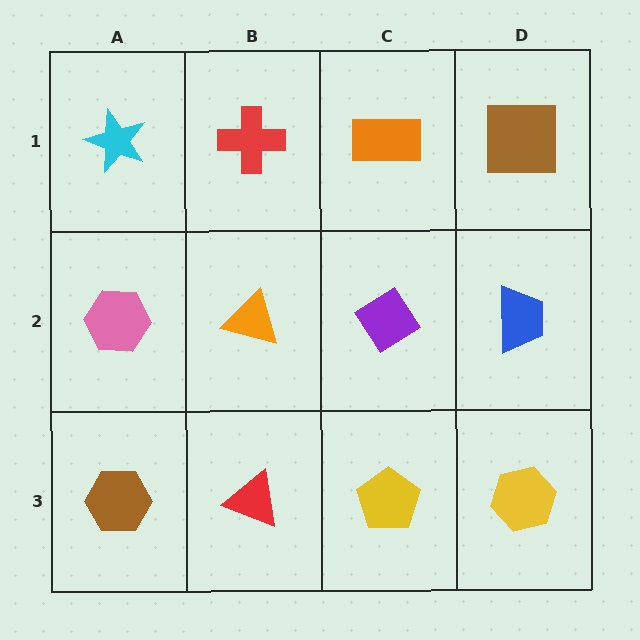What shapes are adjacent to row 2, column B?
A red cross (row 1, column B), a red triangle (row 3, column B), a pink hexagon (row 2, column A), a purple diamond (row 2, column C).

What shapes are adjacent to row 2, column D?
A brown square (row 1, column D), a yellow hexagon (row 3, column D), a purple diamond (row 2, column C).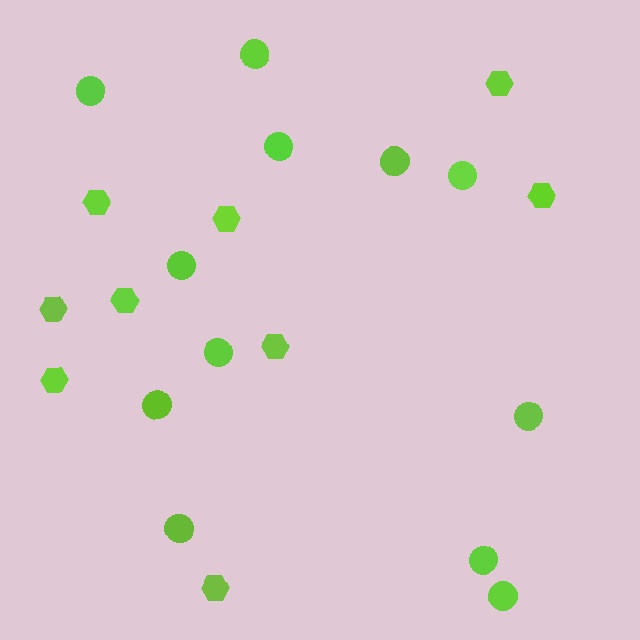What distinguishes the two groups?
There are 2 groups: one group of circles (12) and one group of hexagons (9).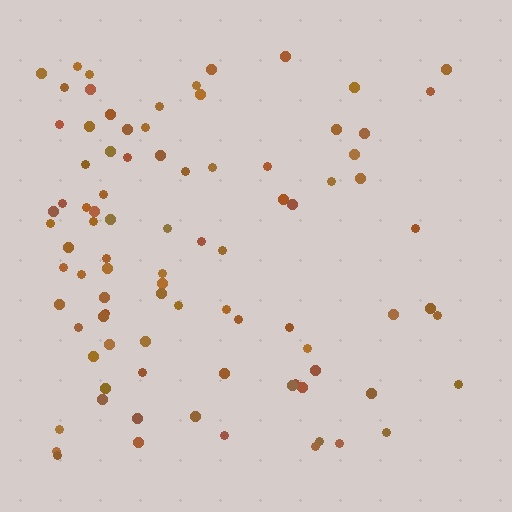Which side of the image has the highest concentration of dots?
The left.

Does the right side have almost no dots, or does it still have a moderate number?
Still a moderate number, just noticeably fewer than the left.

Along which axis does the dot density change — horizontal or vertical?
Horizontal.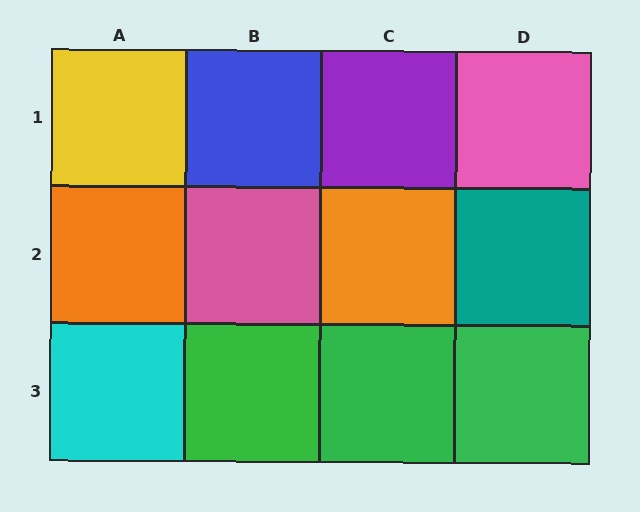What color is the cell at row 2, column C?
Orange.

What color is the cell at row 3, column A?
Cyan.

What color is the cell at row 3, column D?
Green.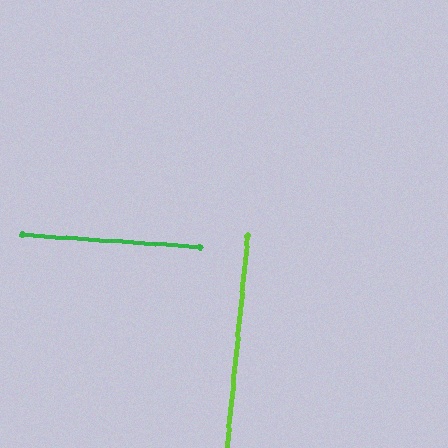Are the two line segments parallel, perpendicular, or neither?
Perpendicular — they meet at approximately 88°.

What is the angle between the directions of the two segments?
Approximately 88 degrees.